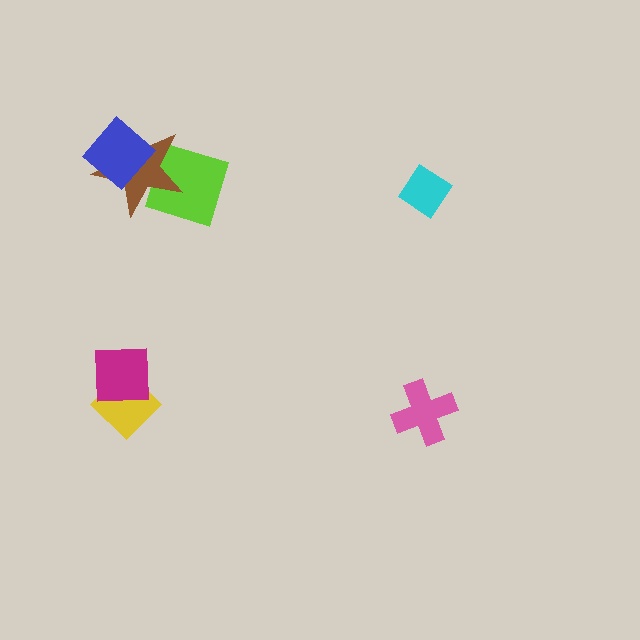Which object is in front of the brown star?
The blue diamond is in front of the brown star.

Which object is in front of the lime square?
The brown star is in front of the lime square.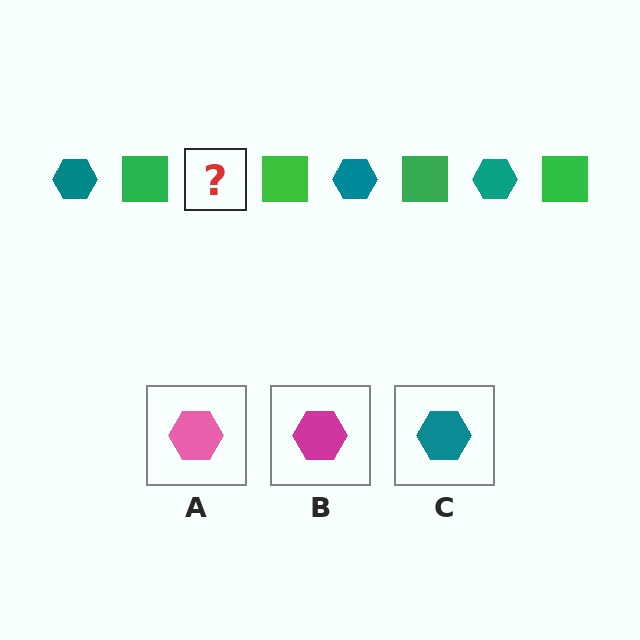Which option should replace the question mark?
Option C.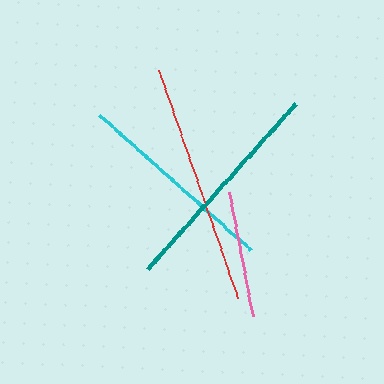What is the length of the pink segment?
The pink segment is approximately 126 pixels long.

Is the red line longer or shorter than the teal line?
The red line is longer than the teal line.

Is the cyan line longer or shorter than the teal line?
The teal line is longer than the cyan line.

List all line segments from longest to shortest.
From longest to shortest: red, teal, cyan, pink.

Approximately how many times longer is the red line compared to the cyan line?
The red line is approximately 1.2 times the length of the cyan line.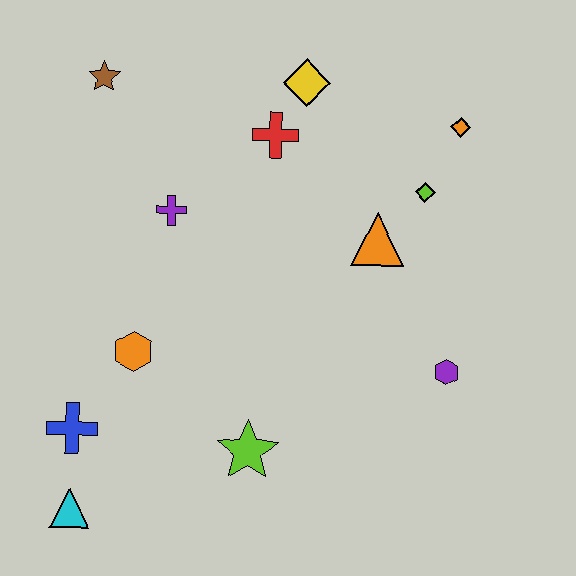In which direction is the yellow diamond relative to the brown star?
The yellow diamond is to the right of the brown star.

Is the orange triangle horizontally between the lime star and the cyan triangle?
No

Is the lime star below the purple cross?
Yes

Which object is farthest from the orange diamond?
The cyan triangle is farthest from the orange diamond.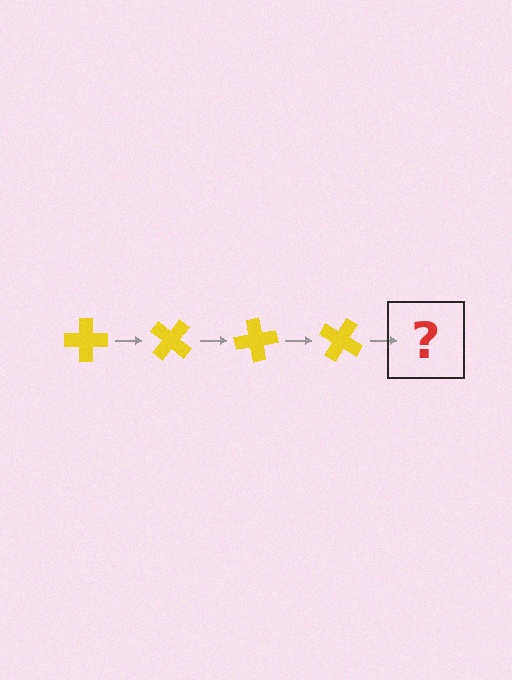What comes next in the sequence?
The next element should be a yellow cross rotated 160 degrees.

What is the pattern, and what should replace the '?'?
The pattern is that the cross rotates 40 degrees each step. The '?' should be a yellow cross rotated 160 degrees.